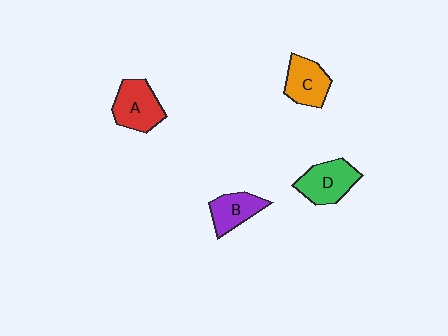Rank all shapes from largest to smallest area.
From largest to smallest: D (green), A (red), C (orange), B (purple).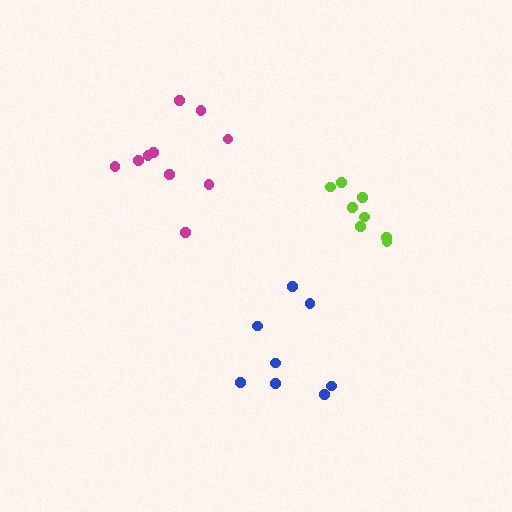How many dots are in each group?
Group 1: 8 dots, Group 2: 10 dots, Group 3: 8 dots (26 total).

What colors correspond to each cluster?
The clusters are colored: lime, magenta, blue.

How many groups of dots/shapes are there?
There are 3 groups.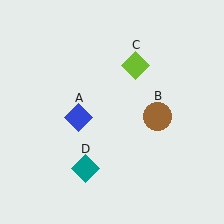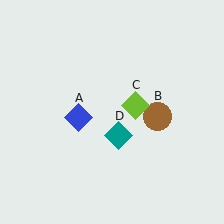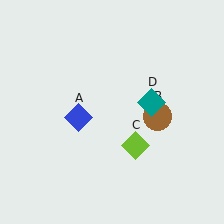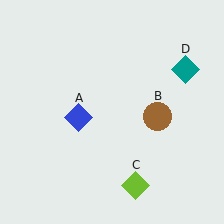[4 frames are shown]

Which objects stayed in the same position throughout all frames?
Blue diamond (object A) and brown circle (object B) remained stationary.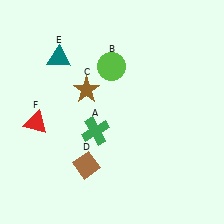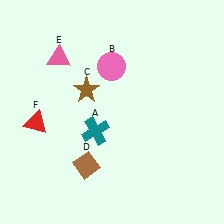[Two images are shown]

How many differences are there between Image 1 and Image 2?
There are 3 differences between the two images.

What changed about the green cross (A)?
In Image 1, A is green. In Image 2, it changed to teal.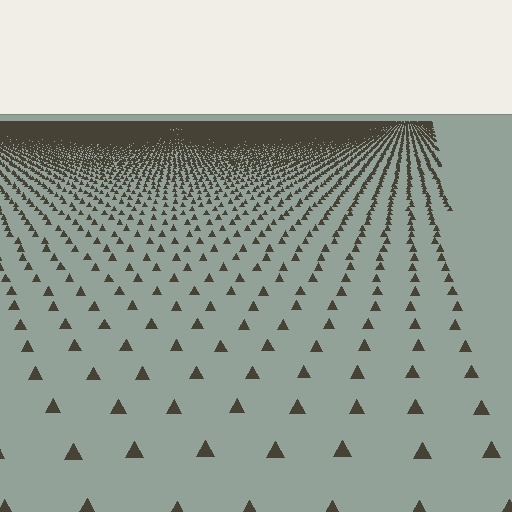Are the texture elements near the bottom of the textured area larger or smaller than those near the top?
Larger. Near the bottom, elements are closer to the viewer and appear at a bigger on-screen size.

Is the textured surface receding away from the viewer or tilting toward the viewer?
The surface is receding away from the viewer. Texture elements get smaller and denser toward the top.